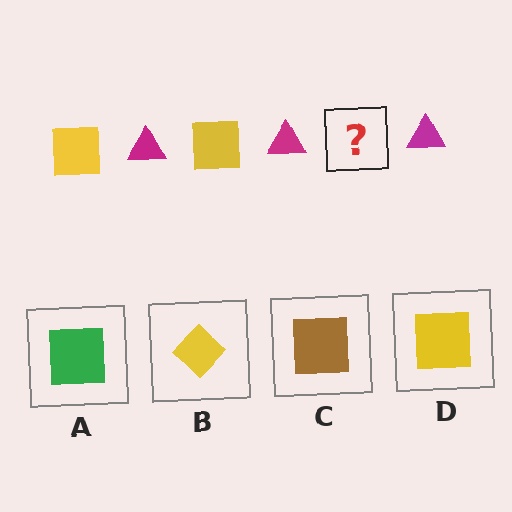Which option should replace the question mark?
Option D.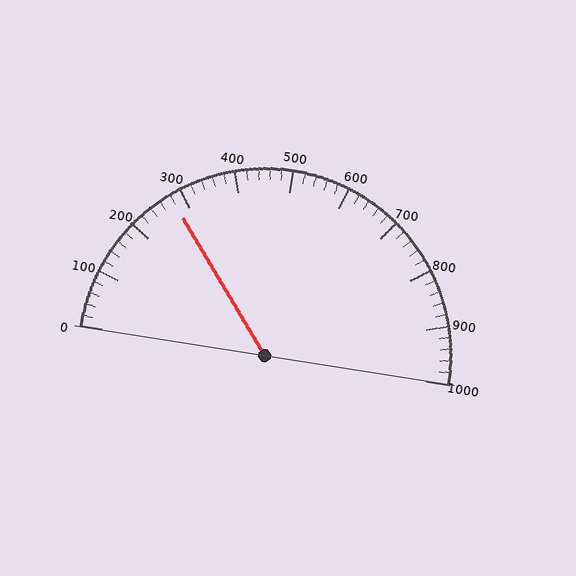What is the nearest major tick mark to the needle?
The nearest major tick mark is 300.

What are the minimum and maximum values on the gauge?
The gauge ranges from 0 to 1000.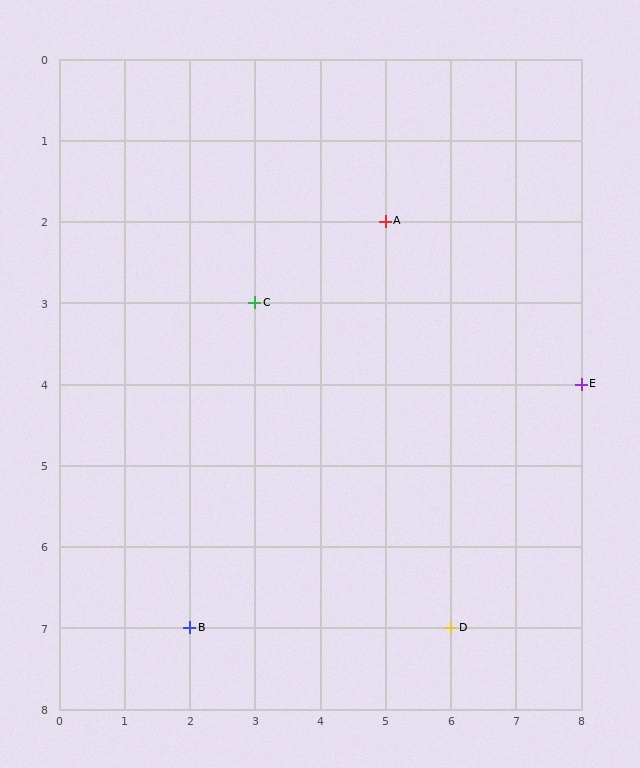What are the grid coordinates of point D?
Point D is at grid coordinates (6, 7).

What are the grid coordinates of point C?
Point C is at grid coordinates (3, 3).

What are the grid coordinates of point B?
Point B is at grid coordinates (2, 7).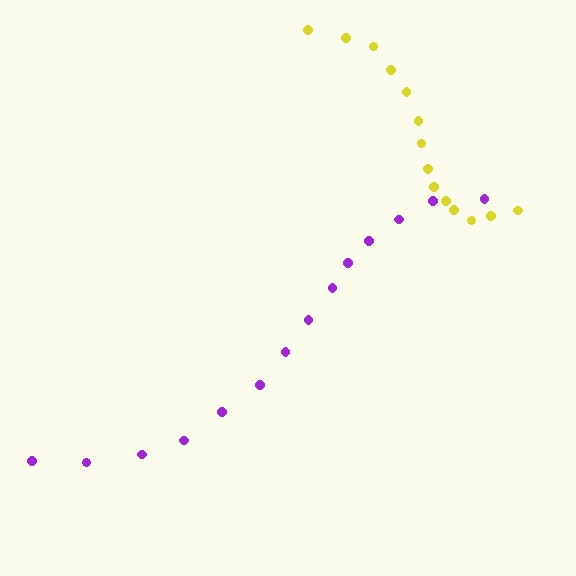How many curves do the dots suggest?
There are 2 distinct paths.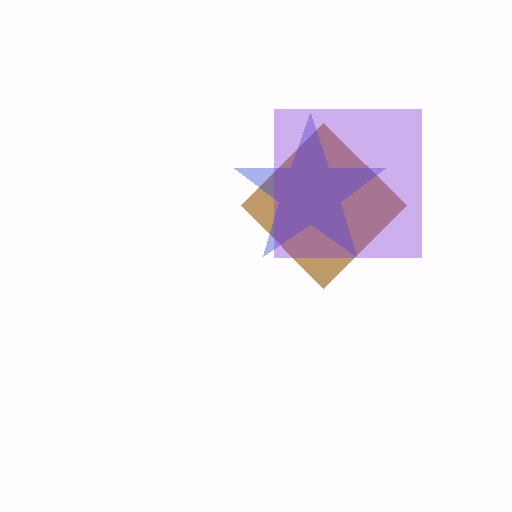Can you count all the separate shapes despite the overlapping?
Yes, there are 3 separate shapes.